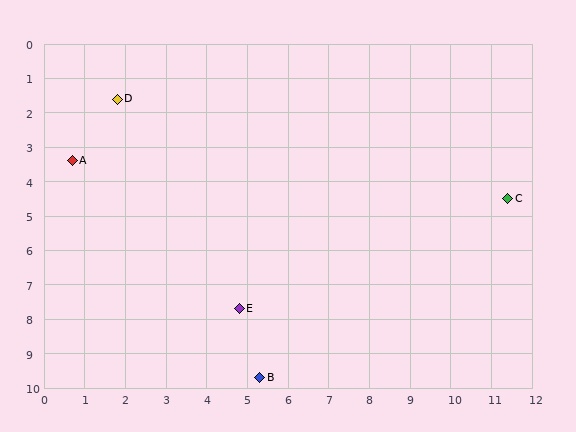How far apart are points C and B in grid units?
Points C and B are about 8.0 grid units apart.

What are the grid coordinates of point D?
Point D is at approximately (1.8, 1.6).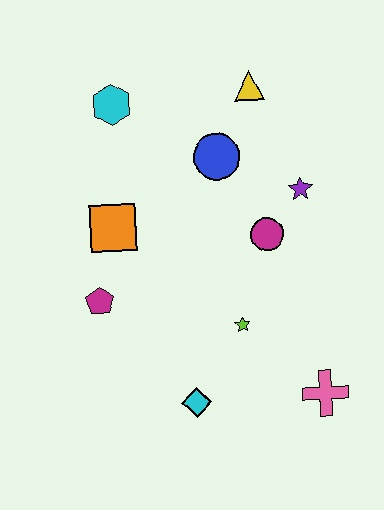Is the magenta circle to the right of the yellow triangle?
Yes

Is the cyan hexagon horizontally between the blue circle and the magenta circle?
No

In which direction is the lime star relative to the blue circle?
The lime star is below the blue circle.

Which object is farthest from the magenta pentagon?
The yellow triangle is farthest from the magenta pentagon.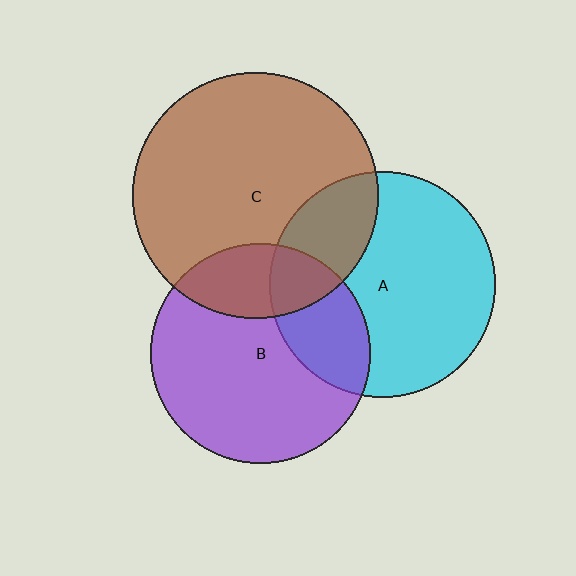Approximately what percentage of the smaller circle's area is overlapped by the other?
Approximately 25%.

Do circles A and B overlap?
Yes.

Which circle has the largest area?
Circle C (brown).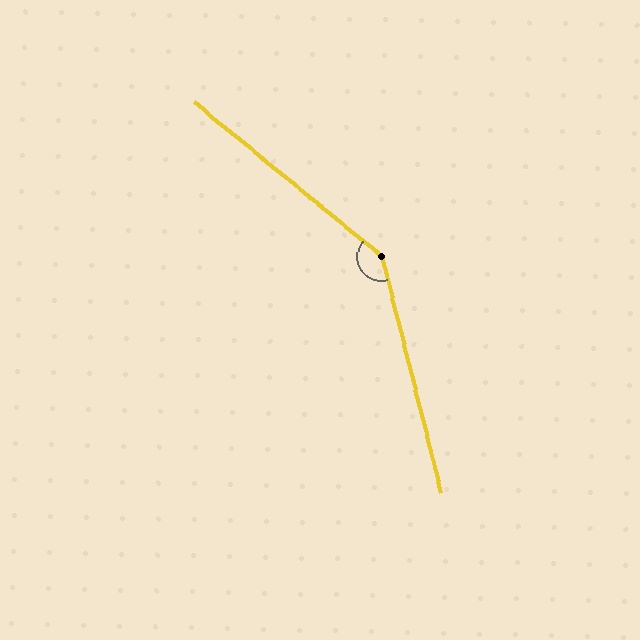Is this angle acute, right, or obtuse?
It is obtuse.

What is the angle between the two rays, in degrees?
Approximately 144 degrees.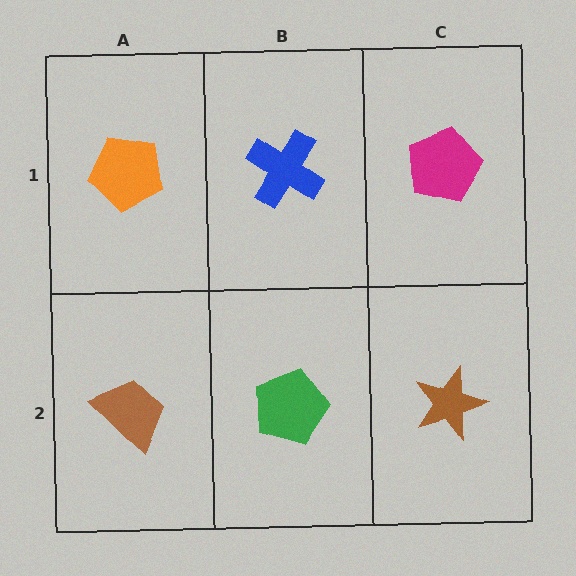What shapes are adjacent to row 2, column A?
An orange pentagon (row 1, column A), a green pentagon (row 2, column B).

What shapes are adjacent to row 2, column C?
A magenta pentagon (row 1, column C), a green pentagon (row 2, column B).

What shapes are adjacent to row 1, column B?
A green pentagon (row 2, column B), an orange pentagon (row 1, column A), a magenta pentagon (row 1, column C).